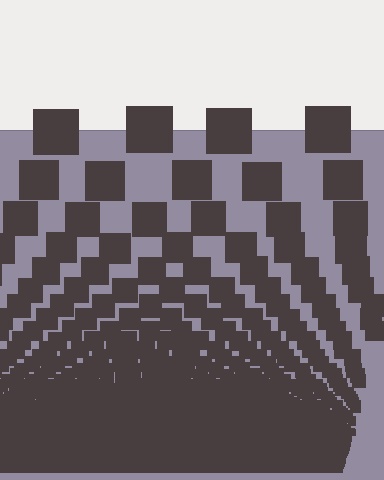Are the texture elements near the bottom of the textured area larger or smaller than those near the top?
Smaller. The gradient is inverted — elements near the bottom are smaller and denser.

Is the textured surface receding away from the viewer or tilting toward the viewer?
The surface appears to tilt toward the viewer. Texture elements get larger and sparser toward the top.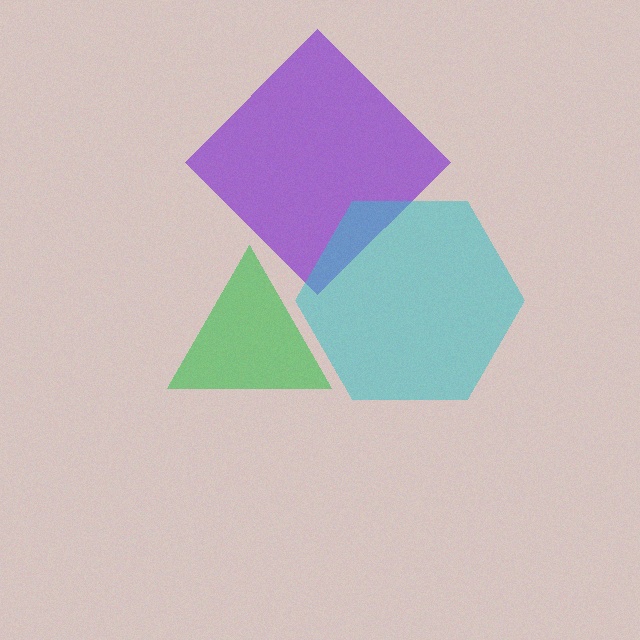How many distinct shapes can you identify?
There are 3 distinct shapes: a purple diamond, a green triangle, a cyan hexagon.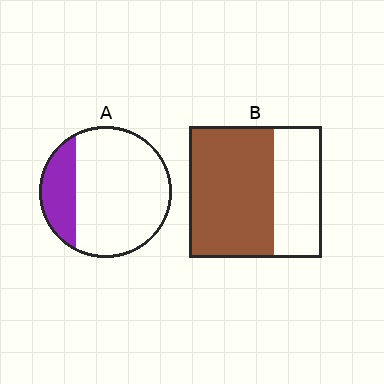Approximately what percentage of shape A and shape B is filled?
A is approximately 25% and B is approximately 65%.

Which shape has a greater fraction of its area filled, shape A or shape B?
Shape B.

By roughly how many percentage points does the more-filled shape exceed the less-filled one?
By roughly 40 percentage points (B over A).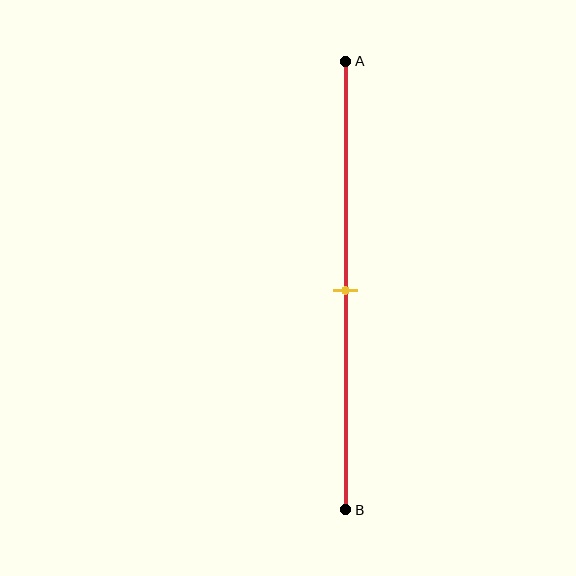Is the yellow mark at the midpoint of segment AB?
Yes, the mark is approximately at the midpoint.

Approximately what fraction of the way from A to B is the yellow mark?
The yellow mark is approximately 50% of the way from A to B.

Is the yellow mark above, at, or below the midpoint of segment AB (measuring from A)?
The yellow mark is approximately at the midpoint of segment AB.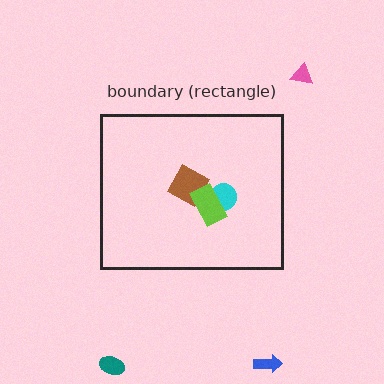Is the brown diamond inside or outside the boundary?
Inside.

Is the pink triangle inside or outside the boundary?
Outside.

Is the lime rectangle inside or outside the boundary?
Inside.